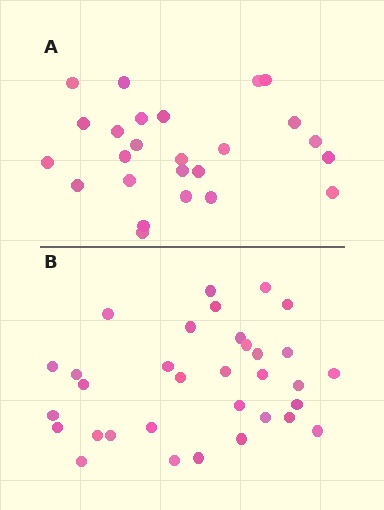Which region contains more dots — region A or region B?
Region B (the bottom region) has more dots.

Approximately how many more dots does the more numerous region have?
Region B has roughly 8 or so more dots than region A.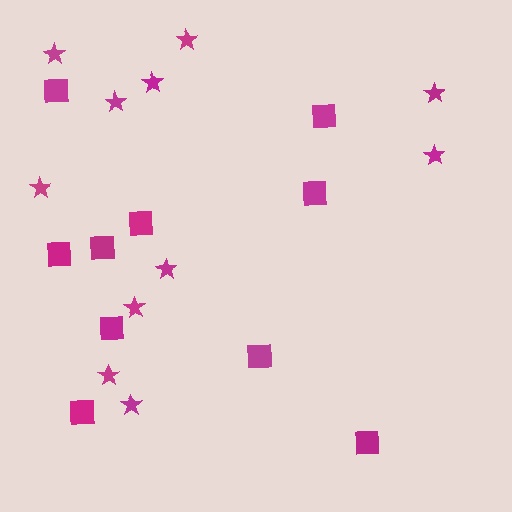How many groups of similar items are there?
There are 2 groups: one group of squares (10) and one group of stars (11).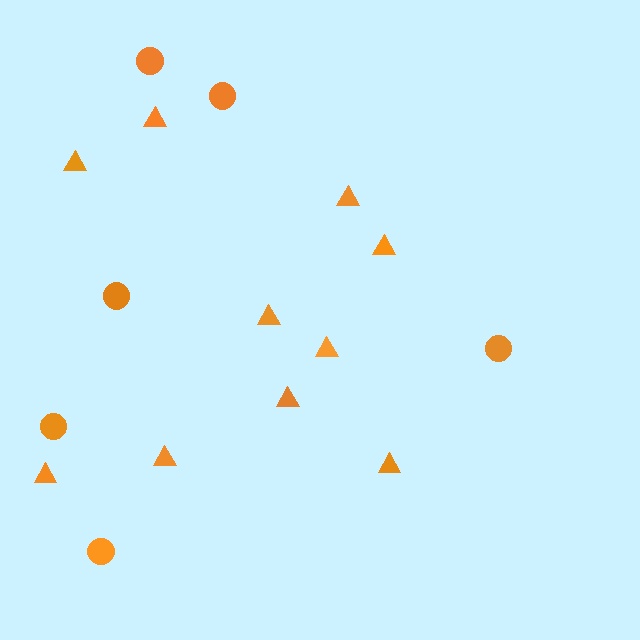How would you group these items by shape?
There are 2 groups: one group of circles (6) and one group of triangles (10).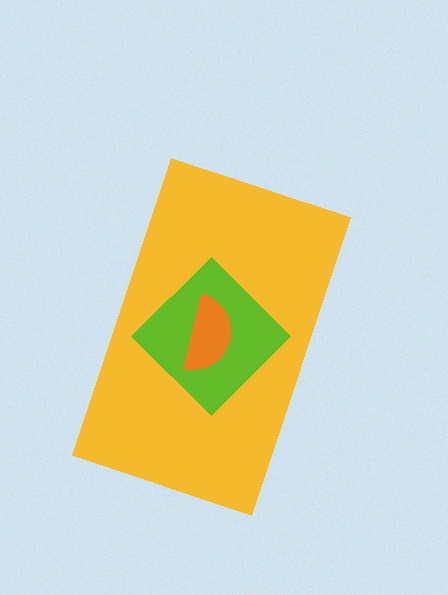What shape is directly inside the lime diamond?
The orange semicircle.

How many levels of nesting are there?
3.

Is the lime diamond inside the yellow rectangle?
Yes.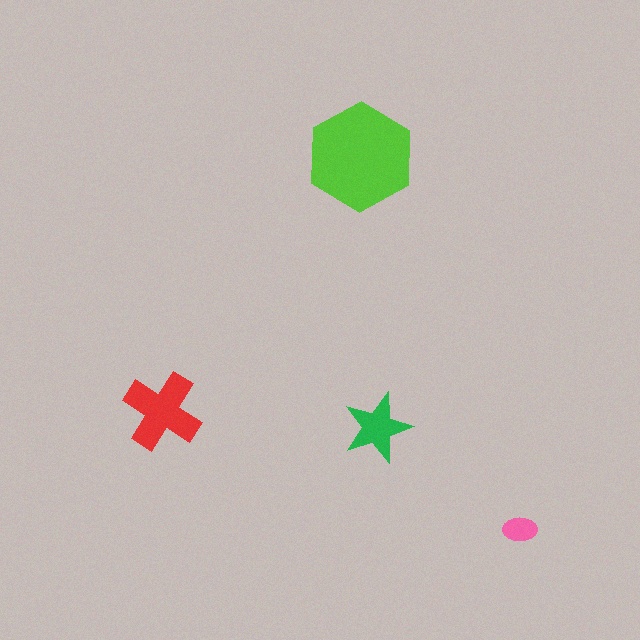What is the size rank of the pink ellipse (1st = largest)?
4th.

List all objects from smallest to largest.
The pink ellipse, the green star, the red cross, the lime hexagon.